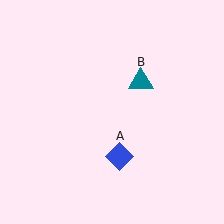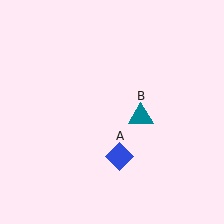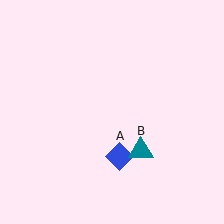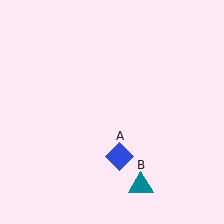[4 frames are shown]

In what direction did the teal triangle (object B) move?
The teal triangle (object B) moved down.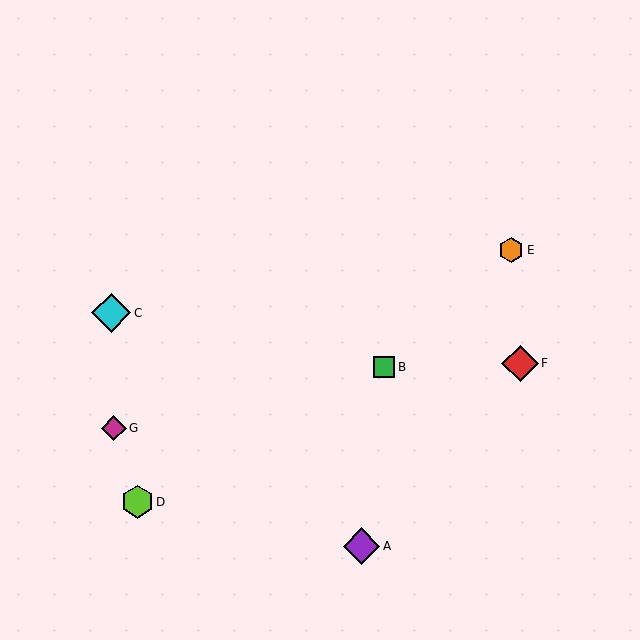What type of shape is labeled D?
Shape D is a lime hexagon.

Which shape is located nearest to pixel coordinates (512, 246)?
The orange hexagon (labeled E) at (511, 250) is nearest to that location.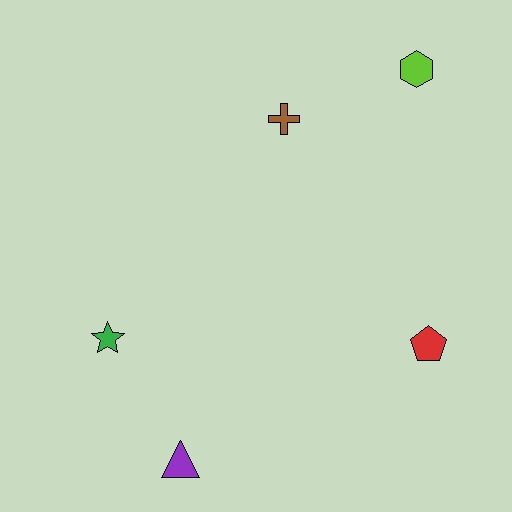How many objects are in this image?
There are 5 objects.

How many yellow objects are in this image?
There are no yellow objects.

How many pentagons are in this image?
There is 1 pentagon.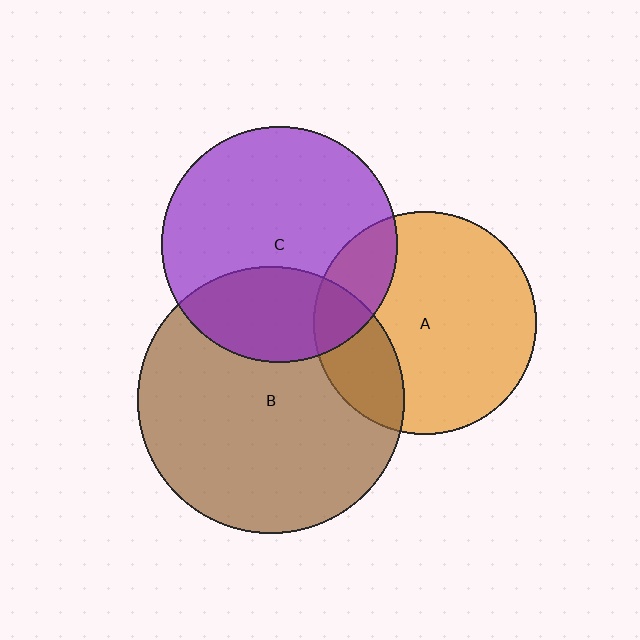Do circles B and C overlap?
Yes.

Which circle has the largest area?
Circle B (brown).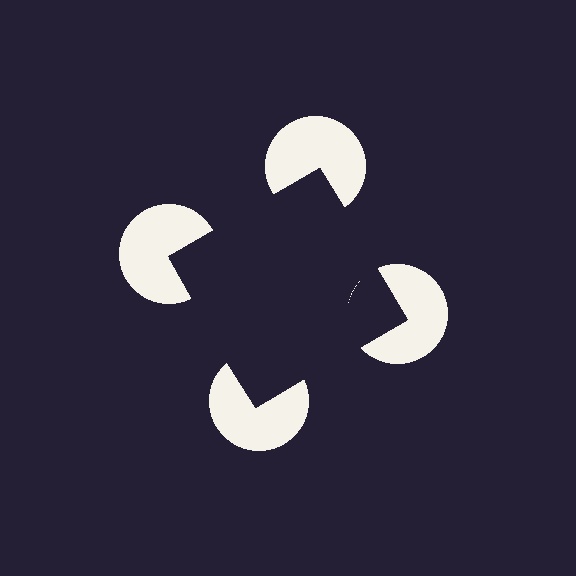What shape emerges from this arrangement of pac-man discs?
An illusory square — its edges are inferred from the aligned wedge cuts in the pac-man discs, not physically drawn.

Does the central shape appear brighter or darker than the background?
It typically appears slightly darker than the background, even though no actual brightness change is drawn.